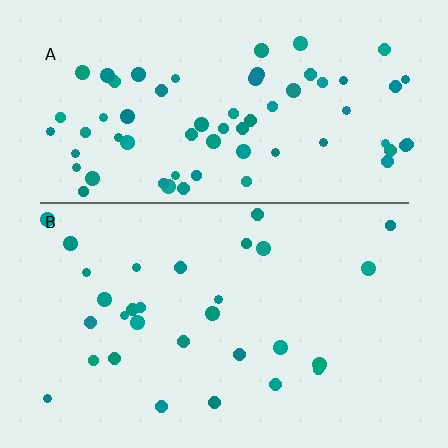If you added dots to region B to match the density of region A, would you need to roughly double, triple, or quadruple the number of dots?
Approximately double.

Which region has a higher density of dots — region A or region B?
A (the top).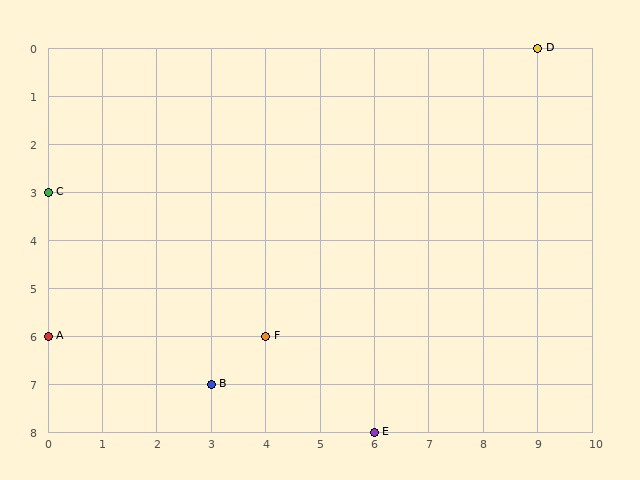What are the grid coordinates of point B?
Point B is at grid coordinates (3, 7).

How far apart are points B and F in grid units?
Points B and F are 1 column and 1 row apart (about 1.4 grid units diagonally).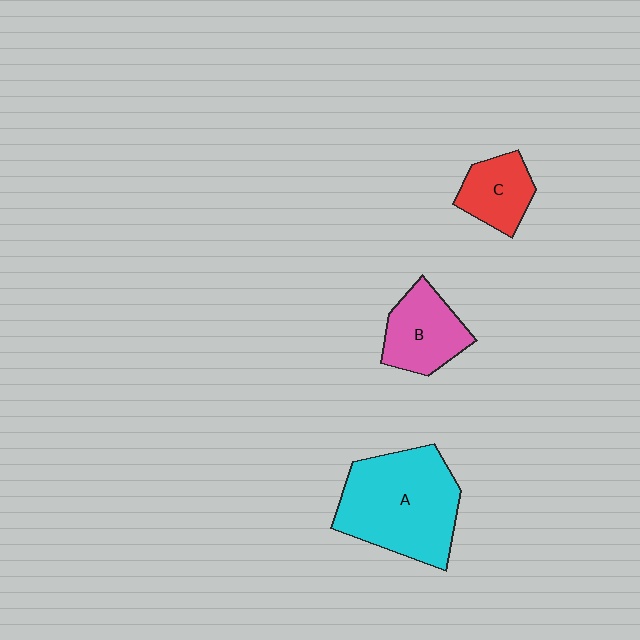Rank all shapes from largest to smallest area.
From largest to smallest: A (cyan), B (pink), C (red).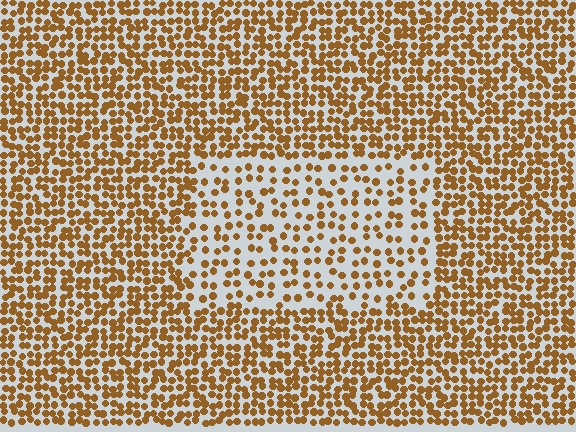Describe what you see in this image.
The image contains small brown elements arranged at two different densities. A rectangle-shaped region is visible where the elements are less densely packed than the surrounding area.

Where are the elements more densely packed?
The elements are more densely packed outside the rectangle boundary.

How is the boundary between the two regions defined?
The boundary is defined by a change in element density (approximately 1.9x ratio). All elements are the same color, size, and shape.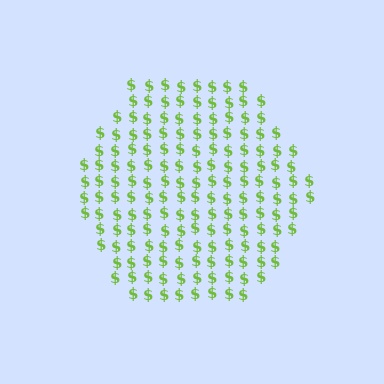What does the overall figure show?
The overall figure shows a hexagon.